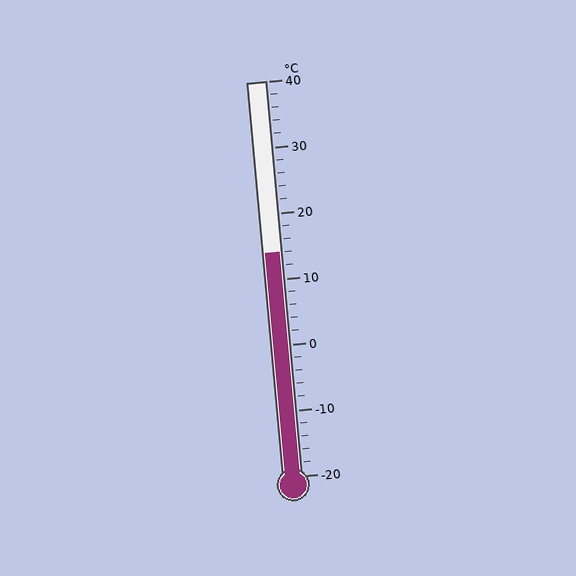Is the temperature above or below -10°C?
The temperature is above -10°C.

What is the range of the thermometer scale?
The thermometer scale ranges from -20°C to 40°C.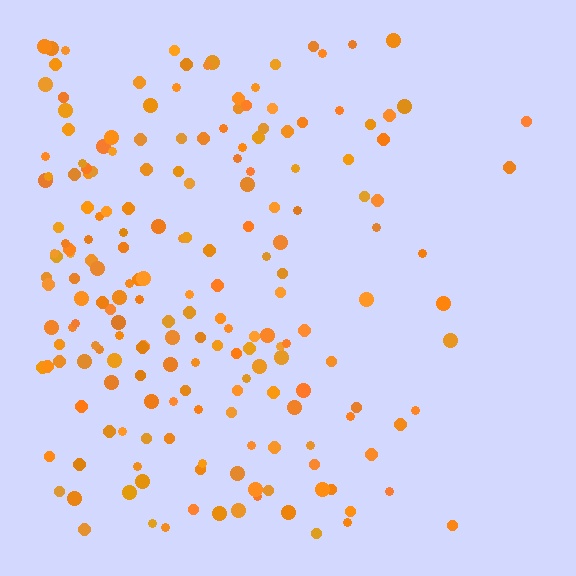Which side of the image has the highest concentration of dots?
The left.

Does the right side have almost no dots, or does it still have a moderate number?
Still a moderate number, just noticeably fewer than the left.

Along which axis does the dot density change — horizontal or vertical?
Horizontal.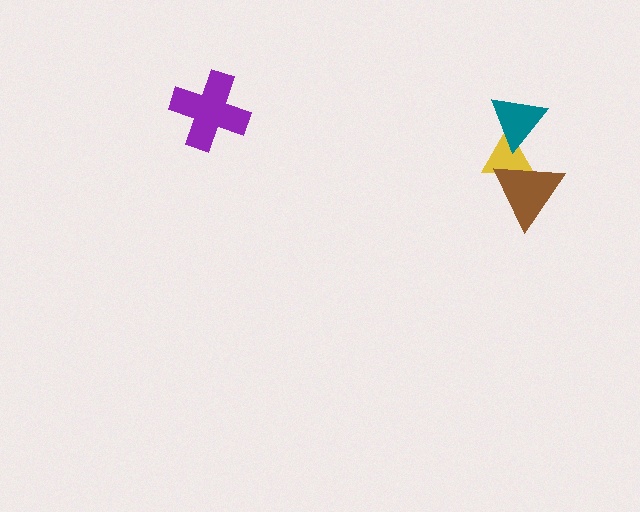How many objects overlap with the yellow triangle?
2 objects overlap with the yellow triangle.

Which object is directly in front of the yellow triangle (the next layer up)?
The teal triangle is directly in front of the yellow triangle.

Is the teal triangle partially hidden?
No, no other shape covers it.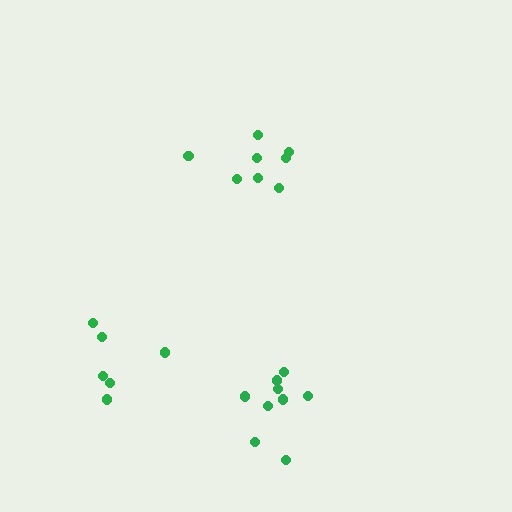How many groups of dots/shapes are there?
There are 3 groups.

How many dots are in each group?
Group 1: 8 dots, Group 2: 6 dots, Group 3: 9 dots (23 total).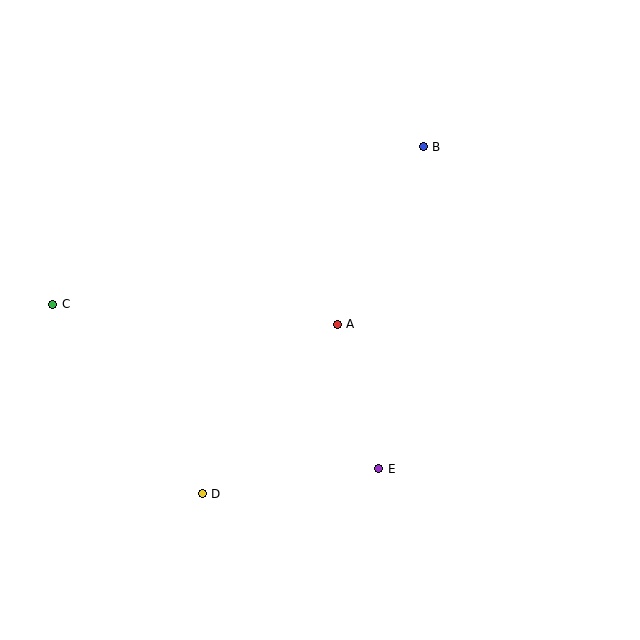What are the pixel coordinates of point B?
Point B is at (423, 147).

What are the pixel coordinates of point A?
Point A is at (337, 324).